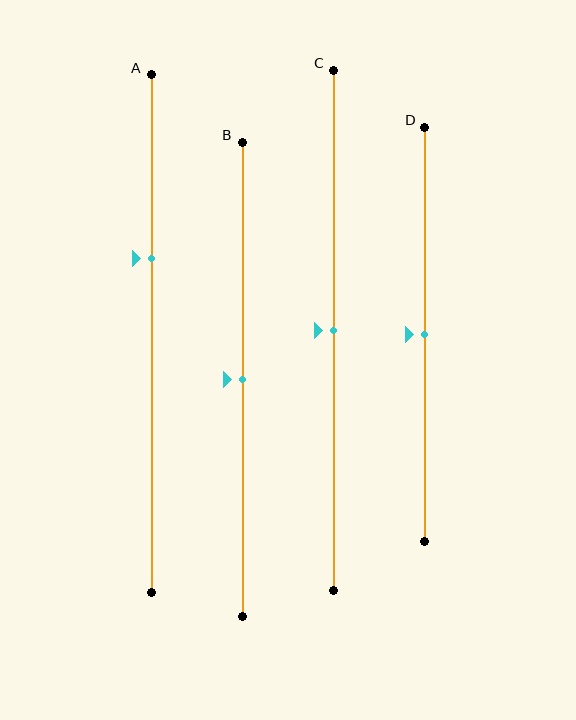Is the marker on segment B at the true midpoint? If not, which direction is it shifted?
Yes, the marker on segment B is at the true midpoint.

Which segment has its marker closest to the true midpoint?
Segment B has its marker closest to the true midpoint.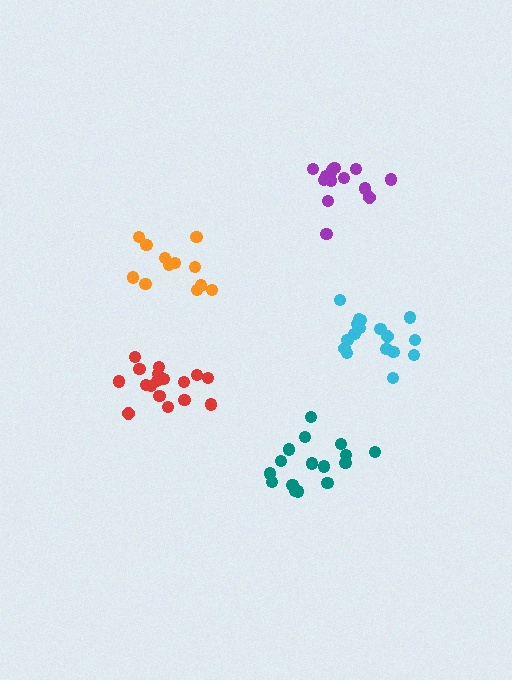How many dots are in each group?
Group 1: 12 dots, Group 2: 14 dots, Group 3: 17 dots, Group 4: 16 dots, Group 5: 17 dots (76 total).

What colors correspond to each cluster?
The clusters are colored: orange, purple, cyan, teal, red.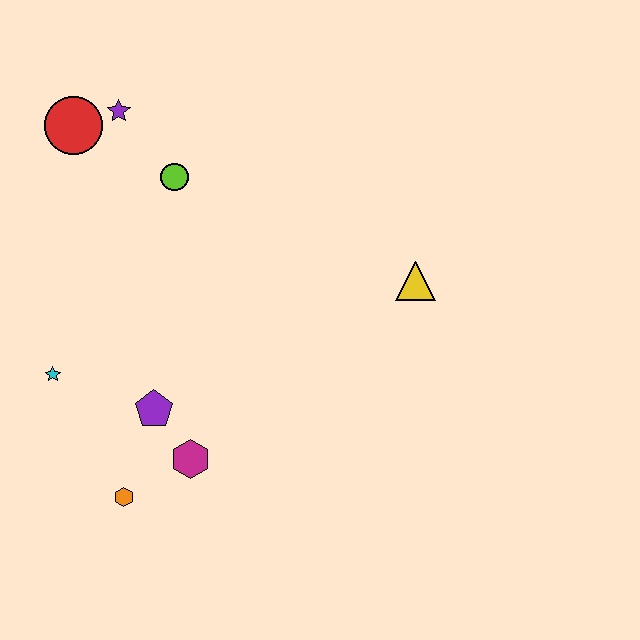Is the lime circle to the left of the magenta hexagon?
Yes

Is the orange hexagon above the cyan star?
No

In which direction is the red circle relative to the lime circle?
The red circle is to the left of the lime circle.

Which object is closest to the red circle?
The purple star is closest to the red circle.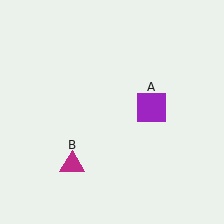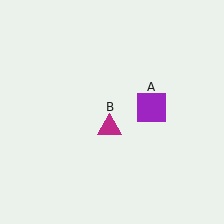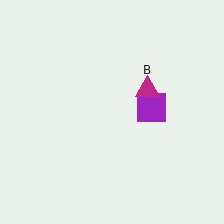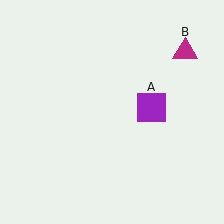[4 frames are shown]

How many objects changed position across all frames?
1 object changed position: magenta triangle (object B).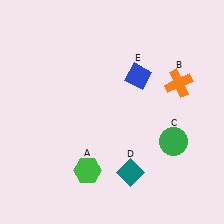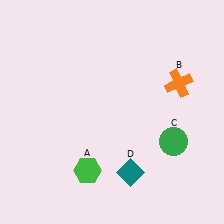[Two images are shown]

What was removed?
The blue diamond (E) was removed in Image 2.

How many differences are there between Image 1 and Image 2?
There is 1 difference between the two images.